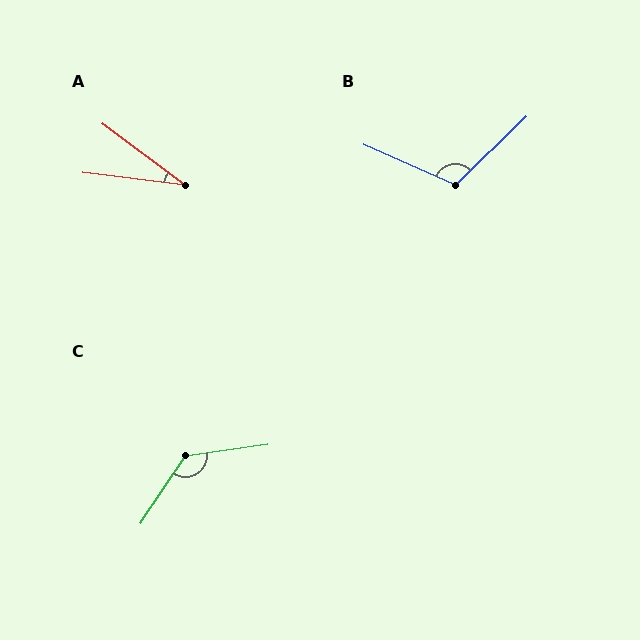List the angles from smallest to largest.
A (30°), B (112°), C (131°).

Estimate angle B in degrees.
Approximately 112 degrees.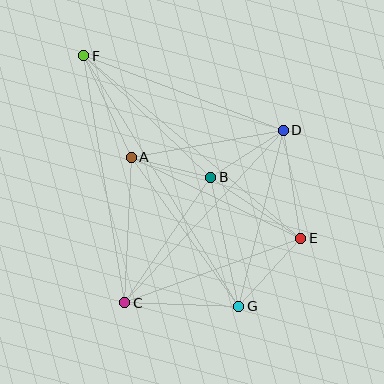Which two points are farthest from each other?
Points F and G are farthest from each other.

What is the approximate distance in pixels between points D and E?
The distance between D and E is approximately 109 pixels.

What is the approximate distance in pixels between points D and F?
The distance between D and F is approximately 213 pixels.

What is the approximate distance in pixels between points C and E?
The distance between C and E is approximately 187 pixels.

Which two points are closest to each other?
Points A and B are closest to each other.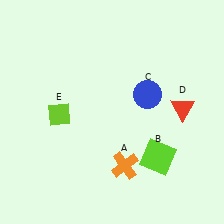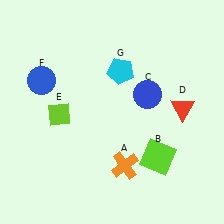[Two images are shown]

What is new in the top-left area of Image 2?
A blue circle (F) was added in the top-left area of Image 2.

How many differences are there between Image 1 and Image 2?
There are 2 differences between the two images.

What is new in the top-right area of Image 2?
A cyan pentagon (G) was added in the top-right area of Image 2.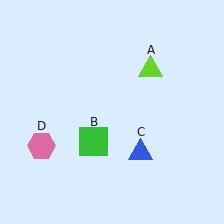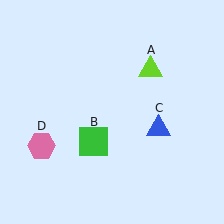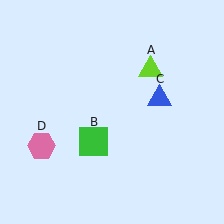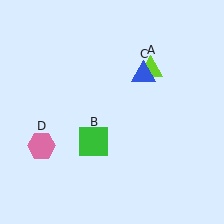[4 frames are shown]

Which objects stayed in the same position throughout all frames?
Lime triangle (object A) and green square (object B) and pink hexagon (object D) remained stationary.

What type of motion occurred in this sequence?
The blue triangle (object C) rotated counterclockwise around the center of the scene.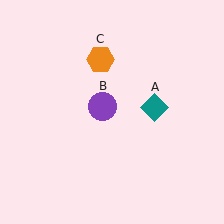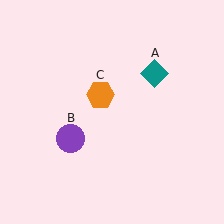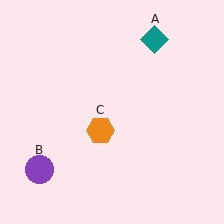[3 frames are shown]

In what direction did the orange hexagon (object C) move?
The orange hexagon (object C) moved down.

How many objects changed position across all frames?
3 objects changed position: teal diamond (object A), purple circle (object B), orange hexagon (object C).